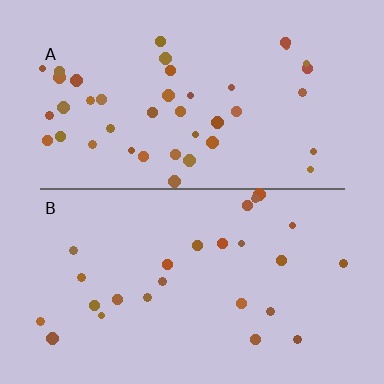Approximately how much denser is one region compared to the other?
Approximately 1.6× — region A over region B.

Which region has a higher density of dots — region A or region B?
A (the top).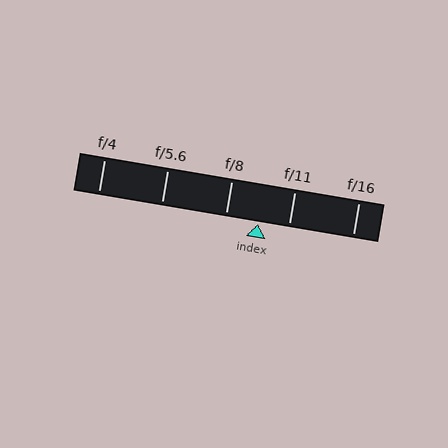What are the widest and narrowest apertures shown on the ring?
The widest aperture shown is f/4 and the narrowest is f/16.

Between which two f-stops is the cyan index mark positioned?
The index mark is between f/8 and f/11.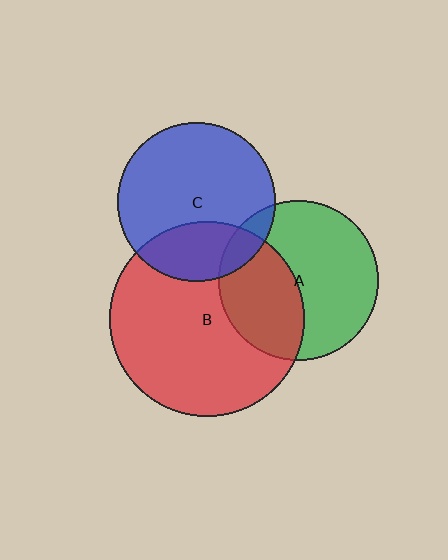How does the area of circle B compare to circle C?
Approximately 1.5 times.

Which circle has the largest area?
Circle B (red).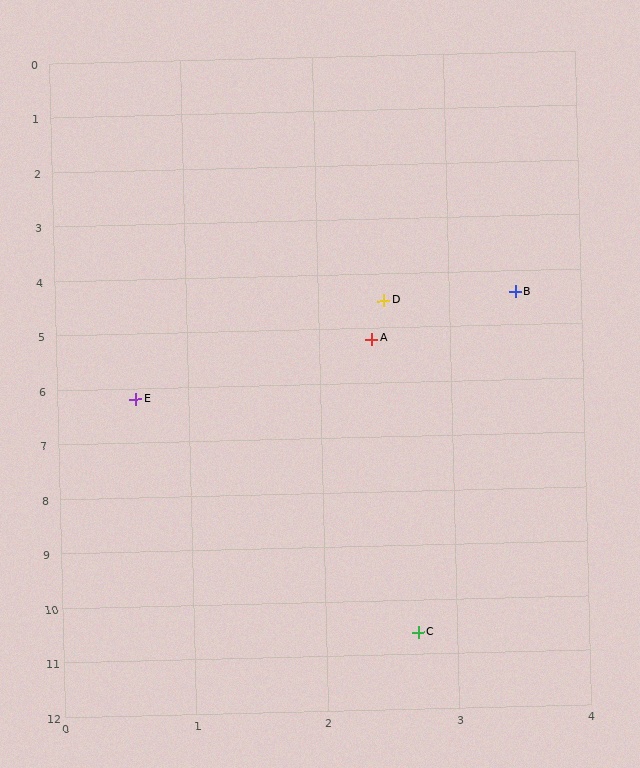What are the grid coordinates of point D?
Point D is at approximately (2.5, 4.5).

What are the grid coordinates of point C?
Point C is at approximately (2.7, 10.6).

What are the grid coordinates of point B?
Point B is at approximately (3.5, 4.4).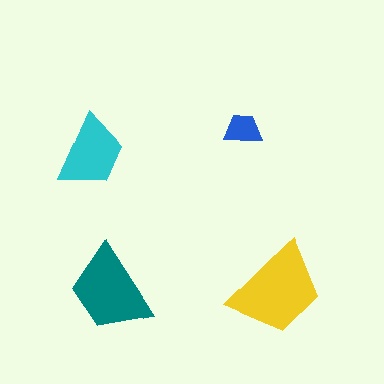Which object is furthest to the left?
The cyan trapezoid is leftmost.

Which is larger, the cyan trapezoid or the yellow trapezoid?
The yellow one.